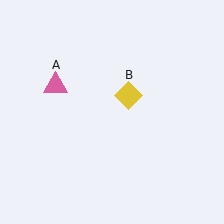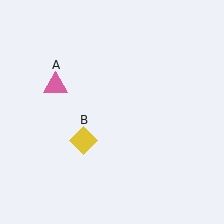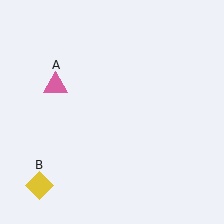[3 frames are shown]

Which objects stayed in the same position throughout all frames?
Pink triangle (object A) remained stationary.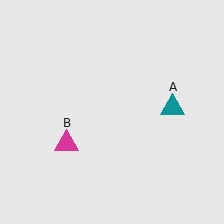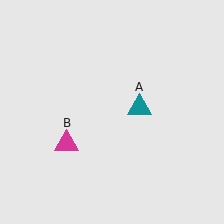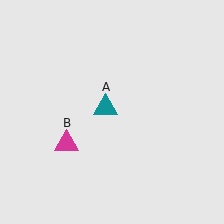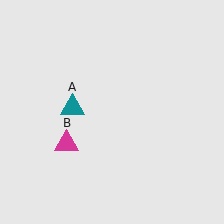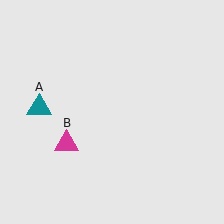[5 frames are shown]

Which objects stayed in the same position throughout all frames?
Magenta triangle (object B) remained stationary.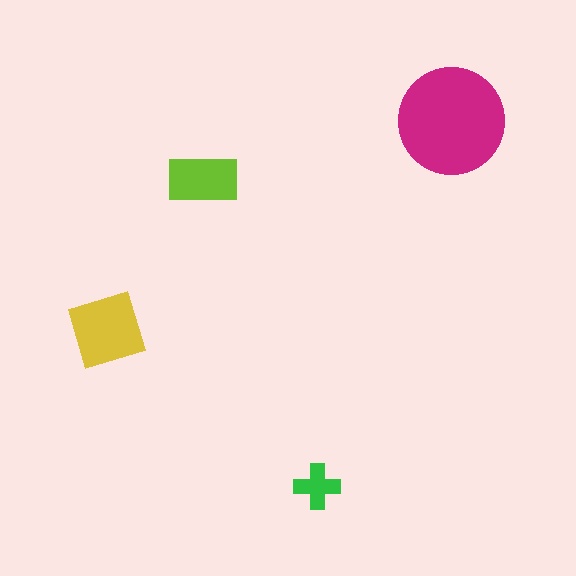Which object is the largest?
The magenta circle.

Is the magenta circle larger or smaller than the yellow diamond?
Larger.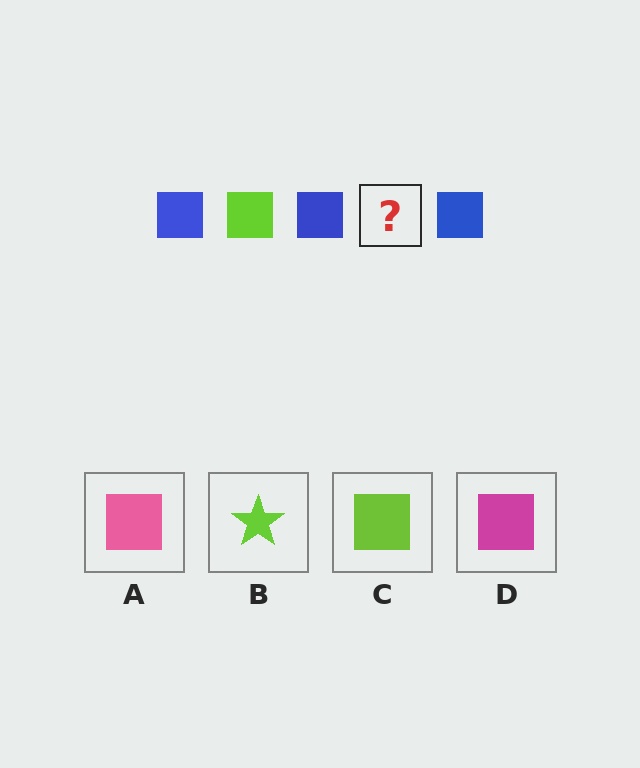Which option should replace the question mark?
Option C.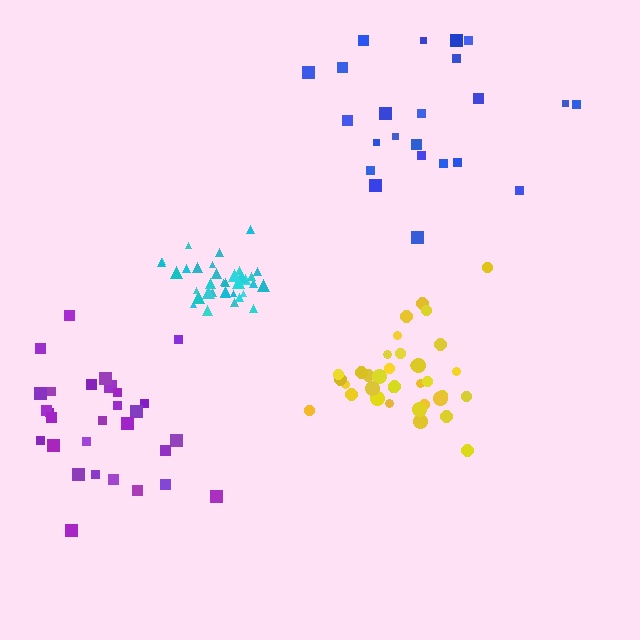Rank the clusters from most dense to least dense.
cyan, yellow, purple, blue.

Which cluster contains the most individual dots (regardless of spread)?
Cyan (35).